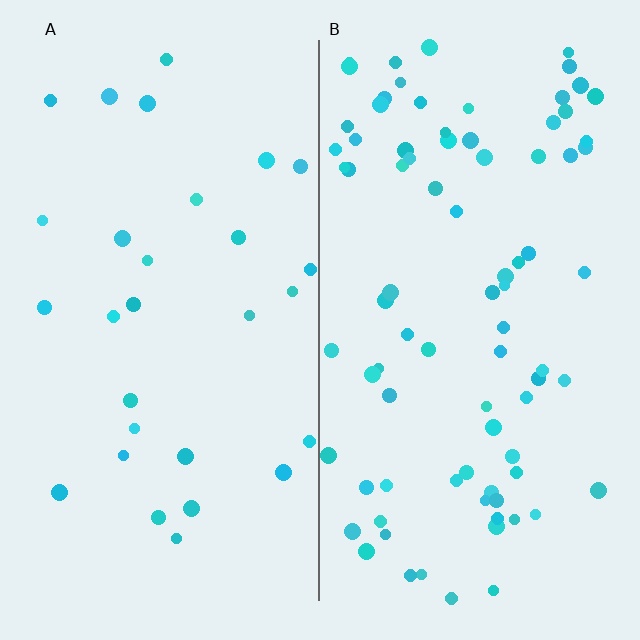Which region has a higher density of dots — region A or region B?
B (the right).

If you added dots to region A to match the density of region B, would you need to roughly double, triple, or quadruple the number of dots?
Approximately triple.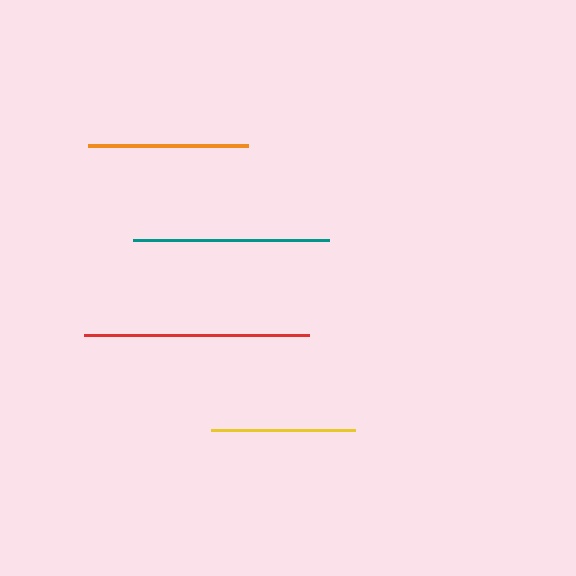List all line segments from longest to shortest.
From longest to shortest: red, teal, orange, yellow.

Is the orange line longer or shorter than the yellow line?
The orange line is longer than the yellow line.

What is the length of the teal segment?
The teal segment is approximately 196 pixels long.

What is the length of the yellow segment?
The yellow segment is approximately 144 pixels long.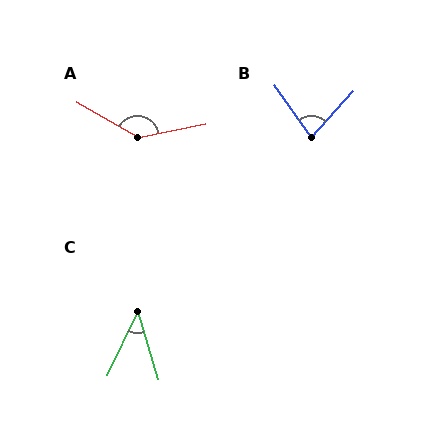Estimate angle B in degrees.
Approximately 77 degrees.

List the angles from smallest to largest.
C (42°), B (77°), A (139°).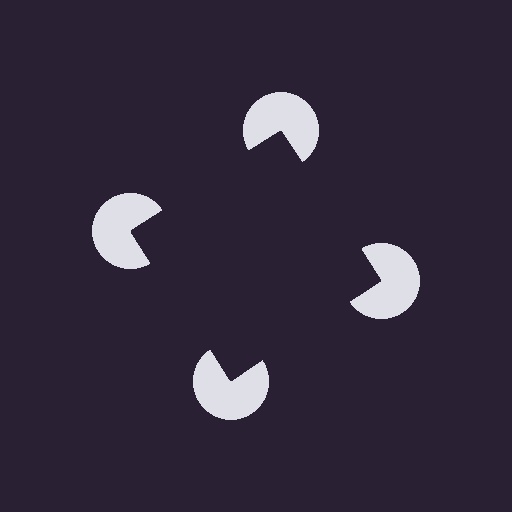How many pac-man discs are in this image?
There are 4 — one at each vertex of the illusory square.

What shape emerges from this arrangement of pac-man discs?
An illusory square — its edges are inferred from the aligned wedge cuts in the pac-man discs, not physically drawn.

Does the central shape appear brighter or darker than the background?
It typically appears slightly darker than the background, even though no actual brightness change is drawn.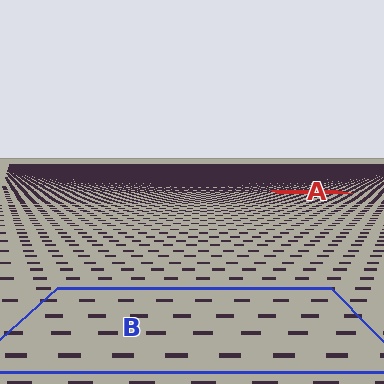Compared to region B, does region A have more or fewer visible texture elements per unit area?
Region A has more texture elements per unit area — they are packed more densely because it is farther away.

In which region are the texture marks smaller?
The texture marks are smaller in region A, because it is farther away.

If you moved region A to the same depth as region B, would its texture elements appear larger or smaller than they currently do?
They would appear larger. At a closer depth, the same texture elements are projected at a bigger on-screen size.